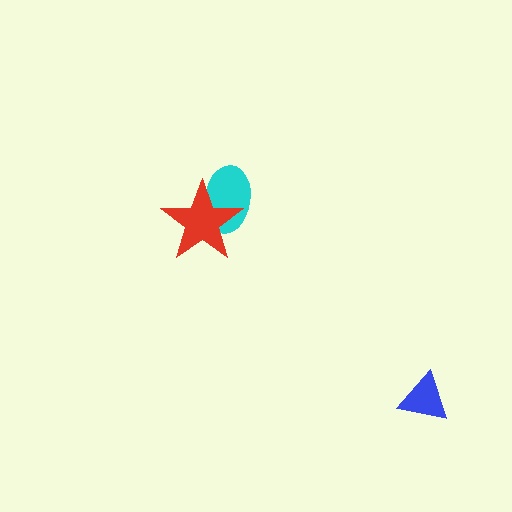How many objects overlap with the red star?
1 object overlaps with the red star.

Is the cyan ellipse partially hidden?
Yes, it is partially covered by another shape.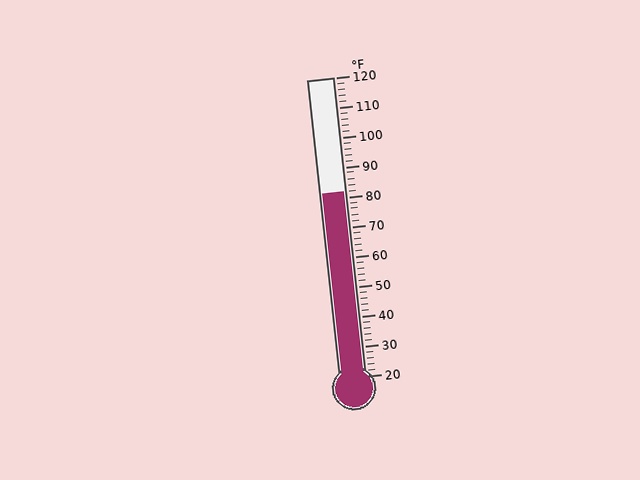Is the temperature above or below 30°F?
The temperature is above 30°F.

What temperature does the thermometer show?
The thermometer shows approximately 82°F.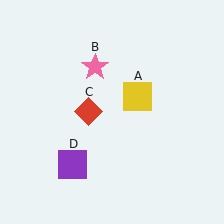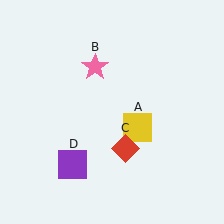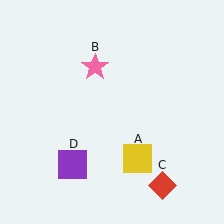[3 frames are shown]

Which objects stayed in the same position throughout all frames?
Pink star (object B) and purple square (object D) remained stationary.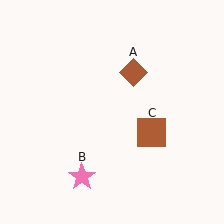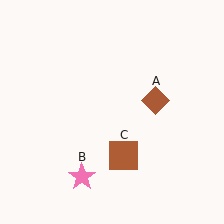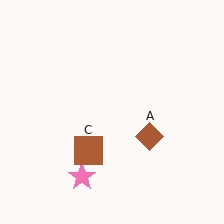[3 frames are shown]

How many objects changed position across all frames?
2 objects changed position: brown diamond (object A), brown square (object C).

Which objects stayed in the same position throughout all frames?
Pink star (object B) remained stationary.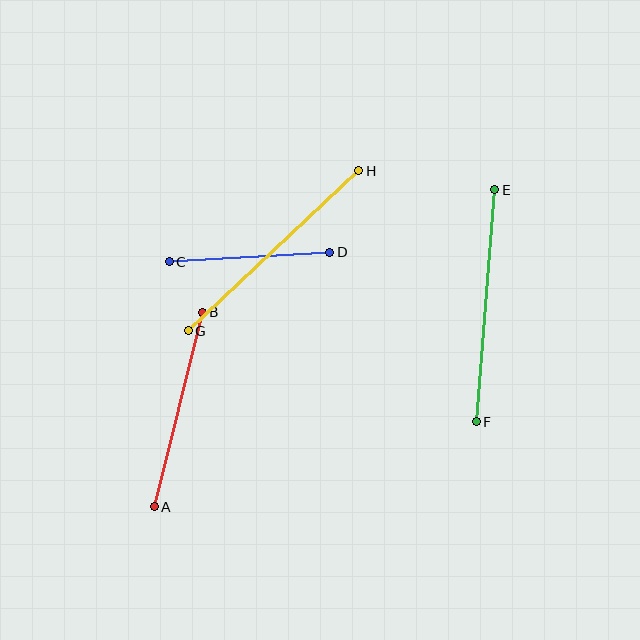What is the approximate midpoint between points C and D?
The midpoint is at approximately (250, 257) pixels.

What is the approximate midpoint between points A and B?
The midpoint is at approximately (178, 409) pixels.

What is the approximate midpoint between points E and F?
The midpoint is at approximately (486, 306) pixels.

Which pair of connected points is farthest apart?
Points G and H are farthest apart.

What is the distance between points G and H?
The distance is approximately 234 pixels.